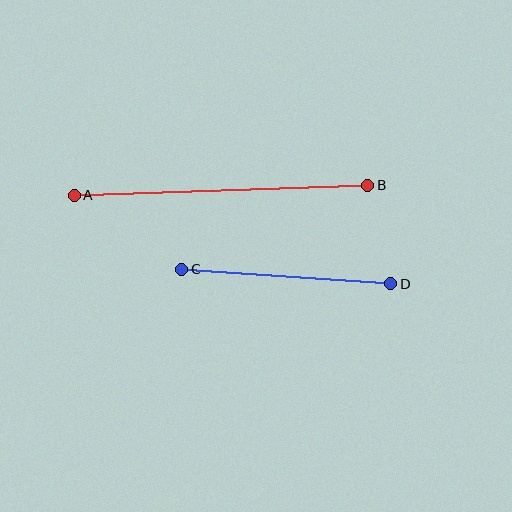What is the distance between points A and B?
The distance is approximately 294 pixels.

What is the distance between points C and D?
The distance is approximately 210 pixels.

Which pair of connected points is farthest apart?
Points A and B are farthest apart.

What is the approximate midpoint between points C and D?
The midpoint is at approximately (286, 276) pixels.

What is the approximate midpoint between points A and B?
The midpoint is at approximately (221, 190) pixels.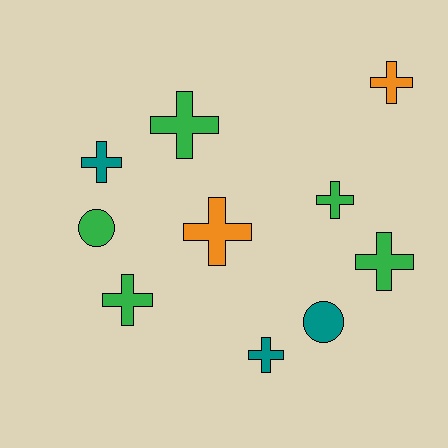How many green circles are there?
There is 1 green circle.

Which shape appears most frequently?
Cross, with 8 objects.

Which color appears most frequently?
Green, with 5 objects.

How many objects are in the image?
There are 10 objects.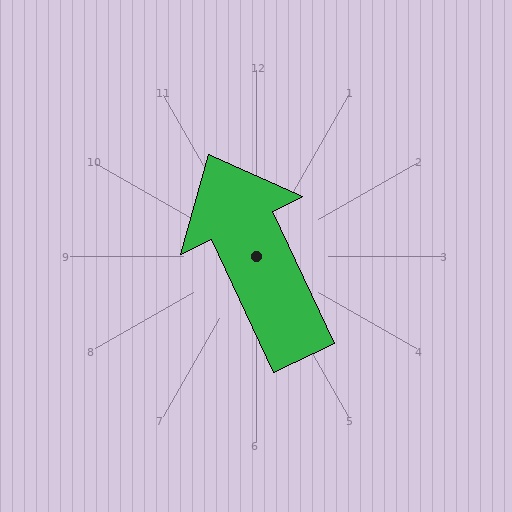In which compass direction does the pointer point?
Northwest.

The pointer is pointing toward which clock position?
Roughly 11 o'clock.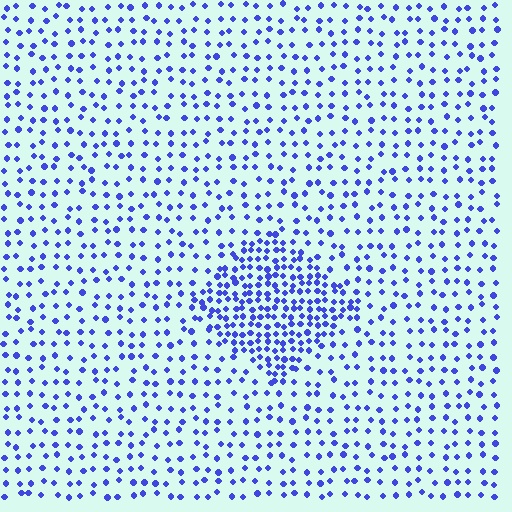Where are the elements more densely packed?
The elements are more densely packed inside the diamond boundary.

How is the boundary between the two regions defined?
The boundary is defined by a change in element density (approximately 2.3x ratio). All elements are the same color, size, and shape.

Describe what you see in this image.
The image contains small blue elements arranged at two different densities. A diamond-shaped region is visible where the elements are more densely packed than the surrounding area.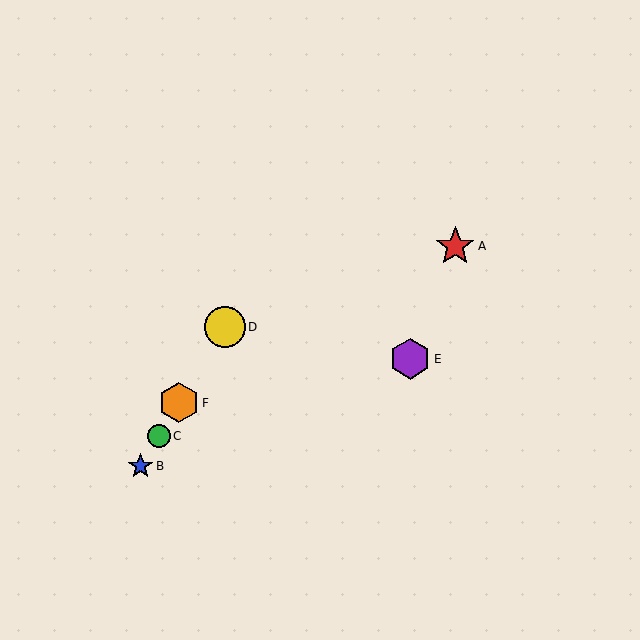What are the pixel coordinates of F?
Object F is at (179, 403).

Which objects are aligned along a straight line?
Objects B, C, D, F are aligned along a straight line.